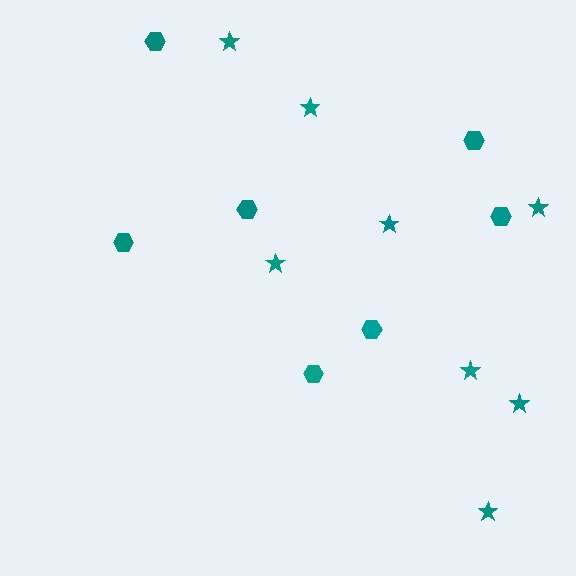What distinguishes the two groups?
There are 2 groups: one group of hexagons (7) and one group of stars (8).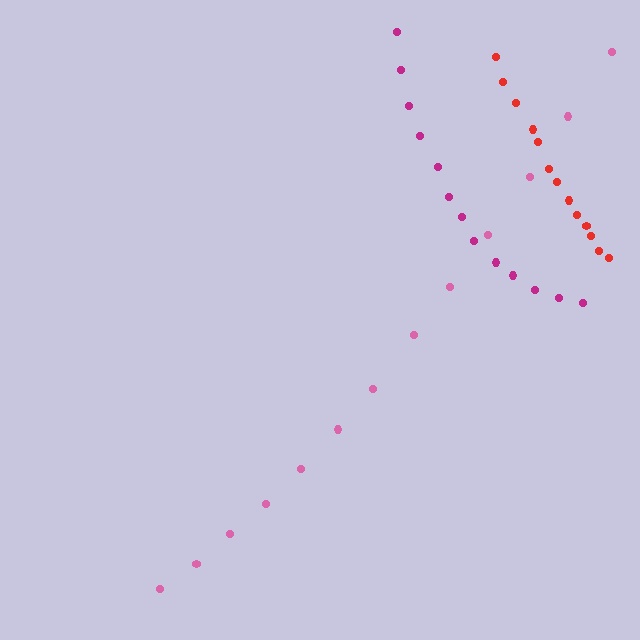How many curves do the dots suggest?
There are 3 distinct paths.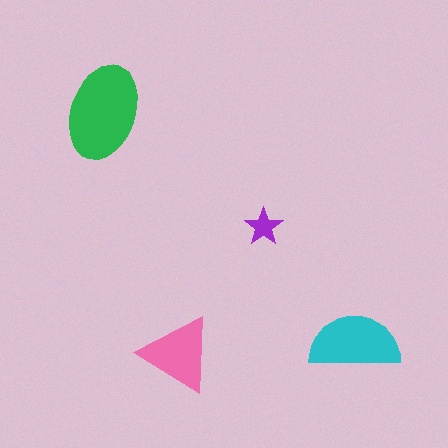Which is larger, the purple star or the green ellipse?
The green ellipse.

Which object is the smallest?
The purple star.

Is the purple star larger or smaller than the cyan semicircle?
Smaller.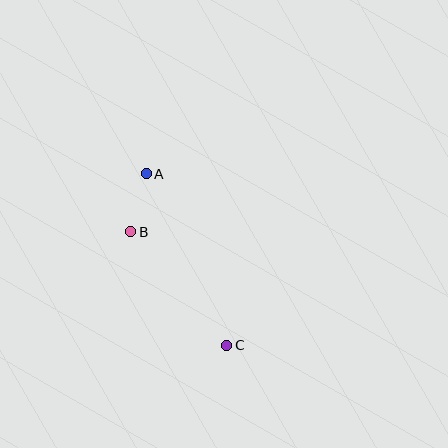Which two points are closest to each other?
Points A and B are closest to each other.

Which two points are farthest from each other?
Points A and C are farthest from each other.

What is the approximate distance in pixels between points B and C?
The distance between B and C is approximately 148 pixels.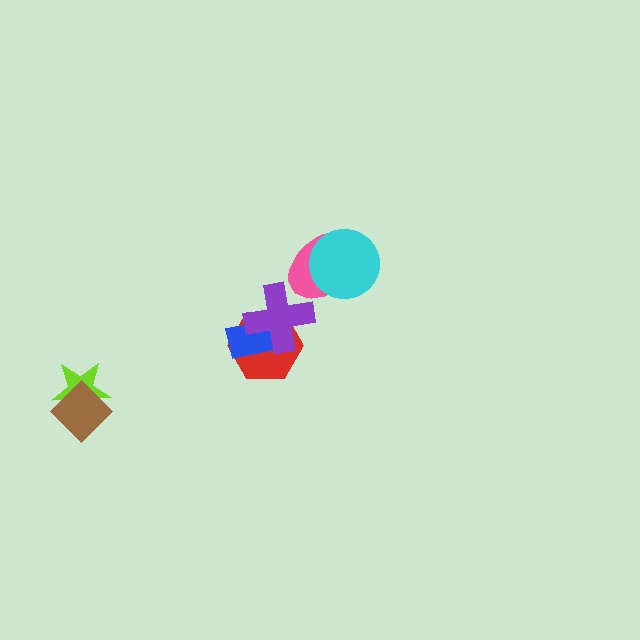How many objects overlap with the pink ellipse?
1 object overlaps with the pink ellipse.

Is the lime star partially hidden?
Yes, it is partially covered by another shape.